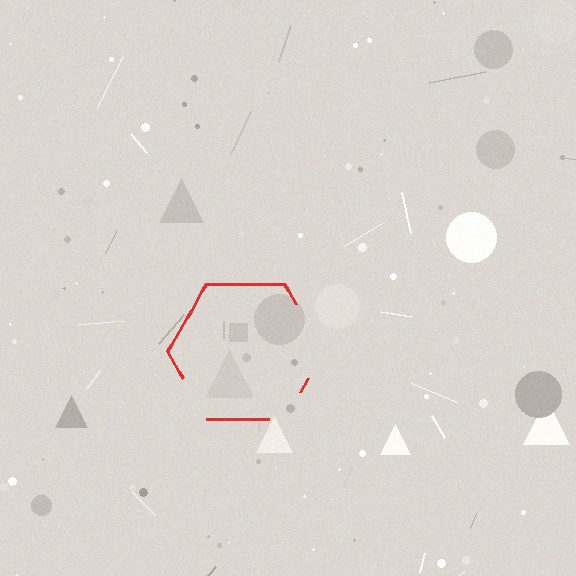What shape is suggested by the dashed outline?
The dashed outline suggests a hexagon.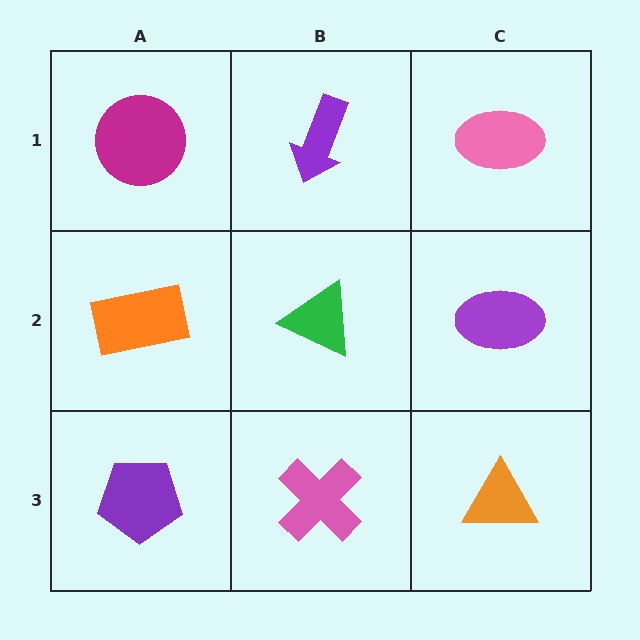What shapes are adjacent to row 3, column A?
An orange rectangle (row 2, column A), a pink cross (row 3, column B).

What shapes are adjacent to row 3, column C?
A purple ellipse (row 2, column C), a pink cross (row 3, column B).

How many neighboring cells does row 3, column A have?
2.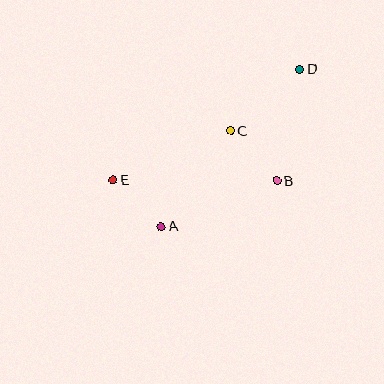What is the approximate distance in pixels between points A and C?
The distance between A and C is approximately 118 pixels.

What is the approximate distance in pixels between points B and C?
The distance between B and C is approximately 68 pixels.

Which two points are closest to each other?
Points A and E are closest to each other.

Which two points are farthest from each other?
Points D and E are farthest from each other.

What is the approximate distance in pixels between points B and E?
The distance between B and E is approximately 164 pixels.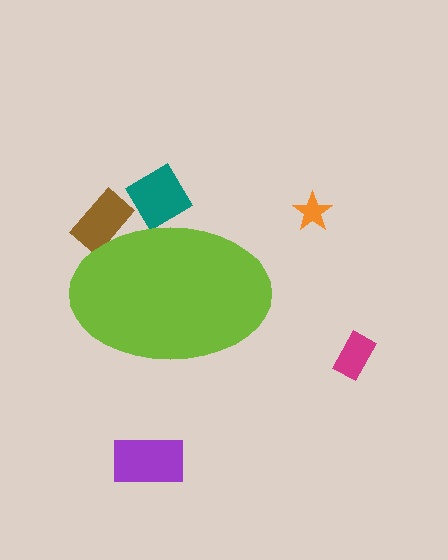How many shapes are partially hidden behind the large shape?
2 shapes are partially hidden.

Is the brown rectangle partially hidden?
Yes, the brown rectangle is partially hidden behind the lime ellipse.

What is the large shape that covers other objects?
A lime ellipse.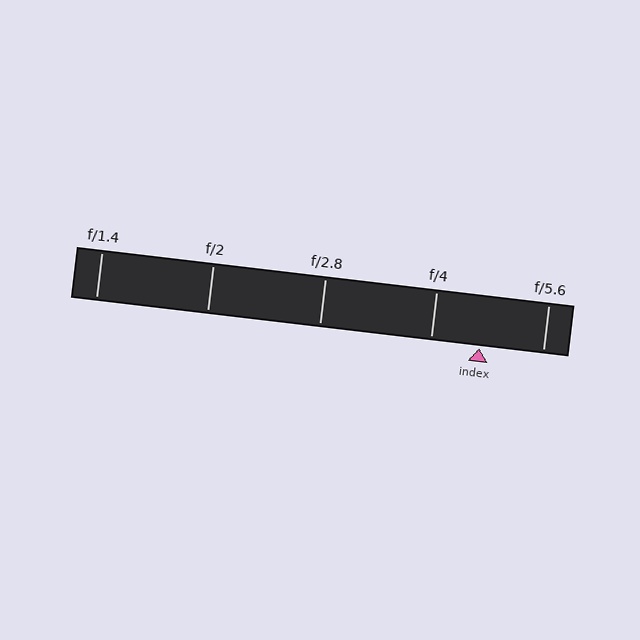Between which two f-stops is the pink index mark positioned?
The index mark is between f/4 and f/5.6.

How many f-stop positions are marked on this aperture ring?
There are 5 f-stop positions marked.